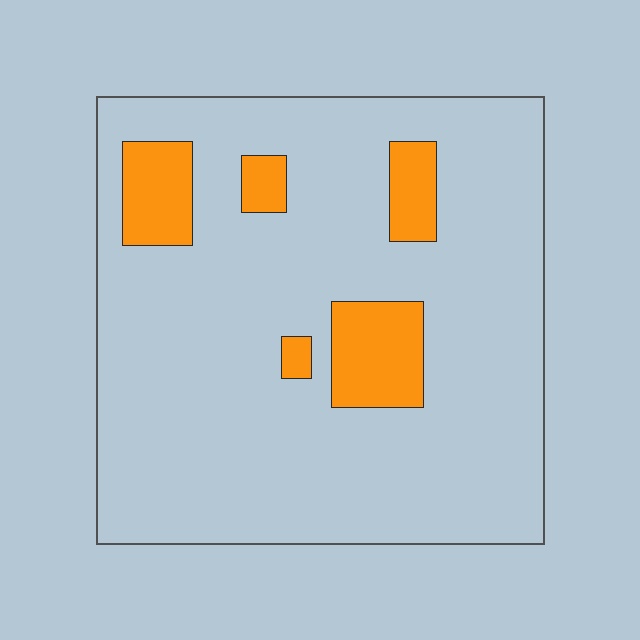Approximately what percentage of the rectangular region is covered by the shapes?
Approximately 15%.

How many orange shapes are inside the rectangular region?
5.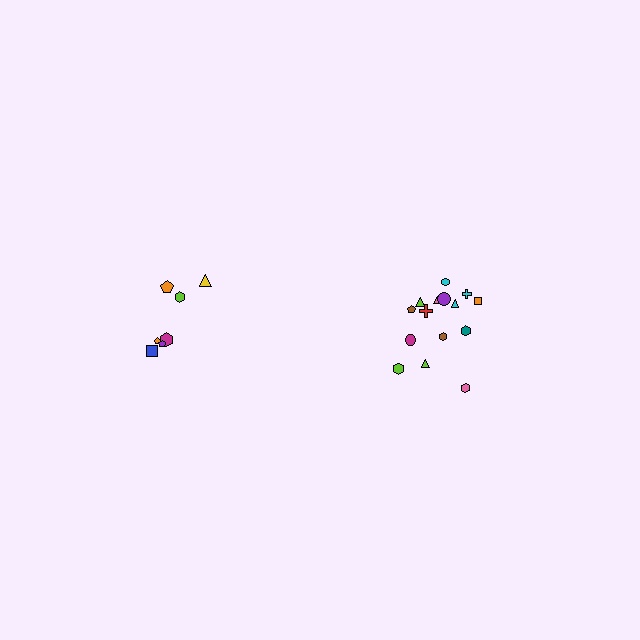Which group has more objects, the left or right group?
The right group.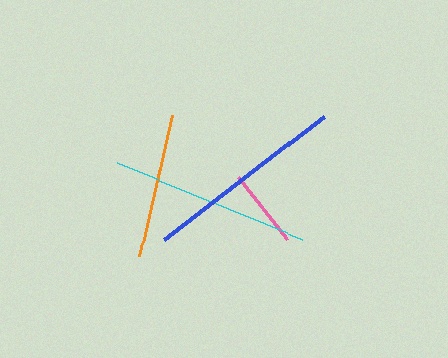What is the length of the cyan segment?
The cyan segment is approximately 200 pixels long.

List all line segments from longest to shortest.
From longest to shortest: blue, cyan, orange, pink.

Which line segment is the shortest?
The pink line is the shortest at approximately 79 pixels.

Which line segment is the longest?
The blue line is the longest at approximately 203 pixels.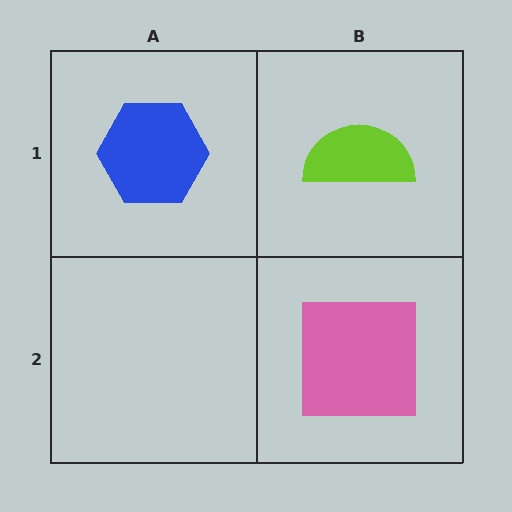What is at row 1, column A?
A blue hexagon.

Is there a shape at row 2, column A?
No, that cell is empty.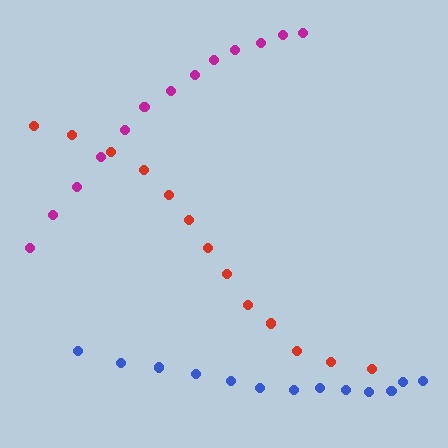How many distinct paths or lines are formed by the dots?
There are 3 distinct paths.